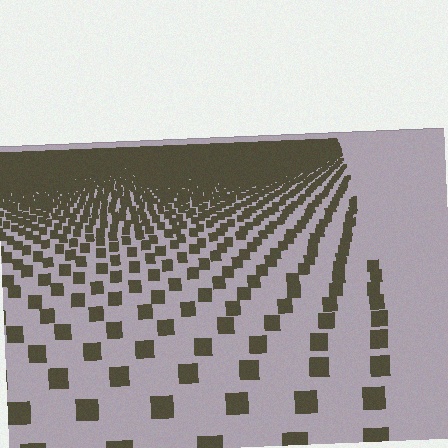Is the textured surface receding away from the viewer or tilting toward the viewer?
The surface is receding away from the viewer. Texture elements get smaller and denser toward the top.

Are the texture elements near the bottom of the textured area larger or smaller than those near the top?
Larger. Near the bottom, elements are closer to the viewer and appear at a bigger on-screen size.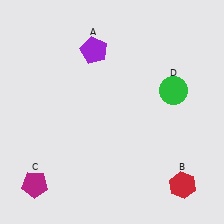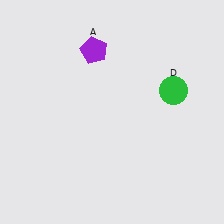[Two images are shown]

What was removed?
The magenta pentagon (C), the red hexagon (B) were removed in Image 2.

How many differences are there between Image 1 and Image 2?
There are 2 differences between the two images.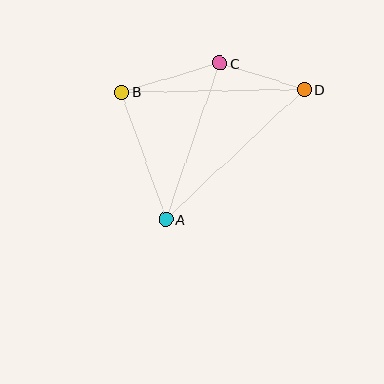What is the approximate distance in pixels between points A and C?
The distance between A and C is approximately 165 pixels.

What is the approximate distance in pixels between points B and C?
The distance between B and C is approximately 102 pixels.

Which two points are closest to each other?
Points C and D are closest to each other.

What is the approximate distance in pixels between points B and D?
The distance between B and D is approximately 182 pixels.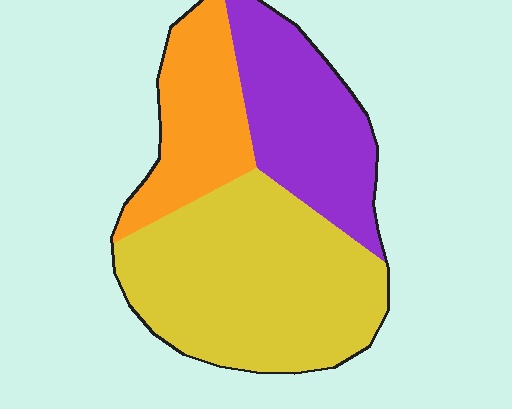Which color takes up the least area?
Orange, at roughly 20%.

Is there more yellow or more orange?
Yellow.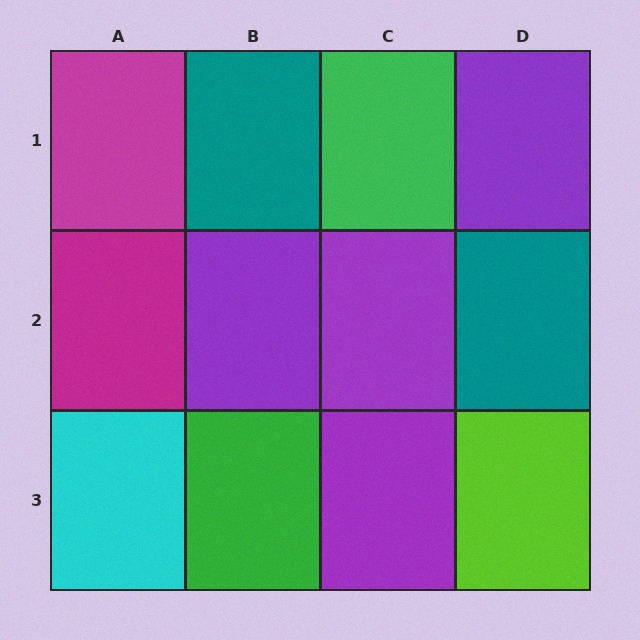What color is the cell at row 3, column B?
Green.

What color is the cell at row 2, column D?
Teal.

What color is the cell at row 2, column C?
Purple.